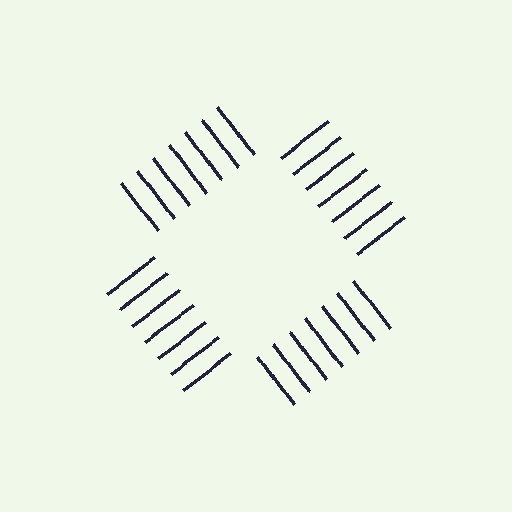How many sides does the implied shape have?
4 sides — the line-ends trace a square.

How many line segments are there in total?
28 — 7 along each of the 4 edges.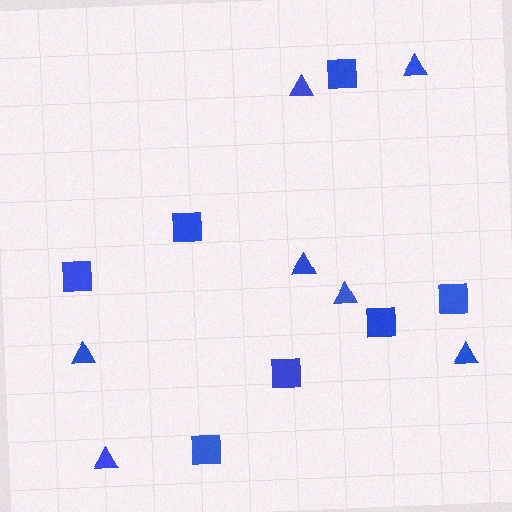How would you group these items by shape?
There are 2 groups: one group of squares (7) and one group of triangles (7).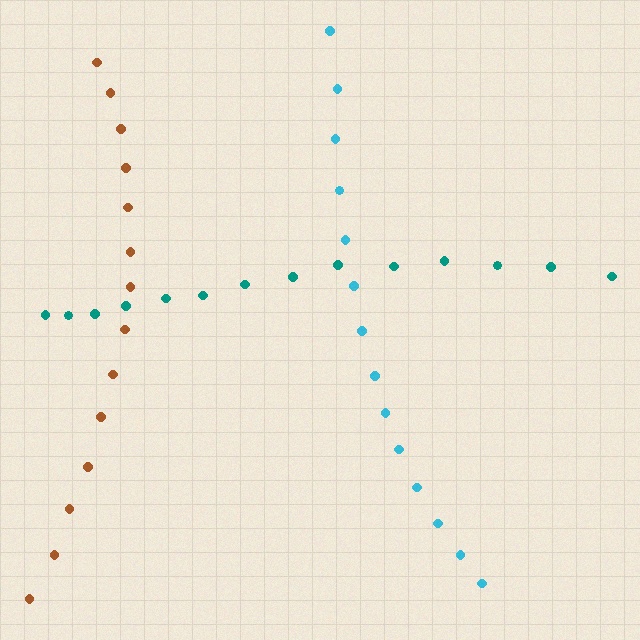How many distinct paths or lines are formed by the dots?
There are 3 distinct paths.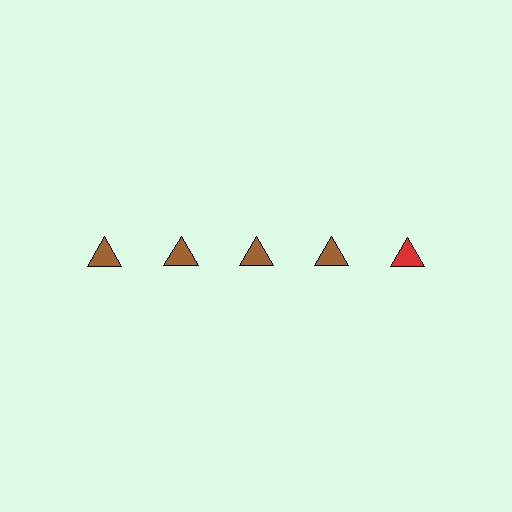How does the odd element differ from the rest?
It has a different color: red instead of brown.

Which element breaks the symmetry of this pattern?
The red triangle in the top row, rightmost column breaks the symmetry. All other shapes are brown triangles.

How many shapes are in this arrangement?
There are 5 shapes arranged in a grid pattern.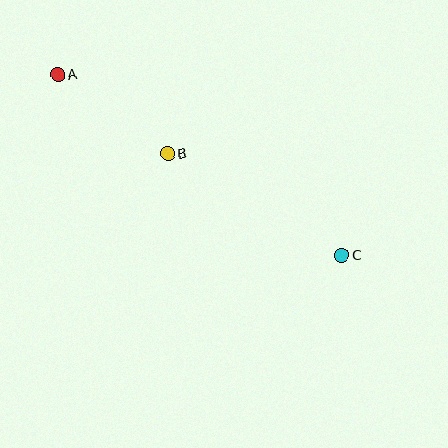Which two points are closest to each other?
Points A and B are closest to each other.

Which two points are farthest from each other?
Points A and C are farthest from each other.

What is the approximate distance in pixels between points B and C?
The distance between B and C is approximately 202 pixels.